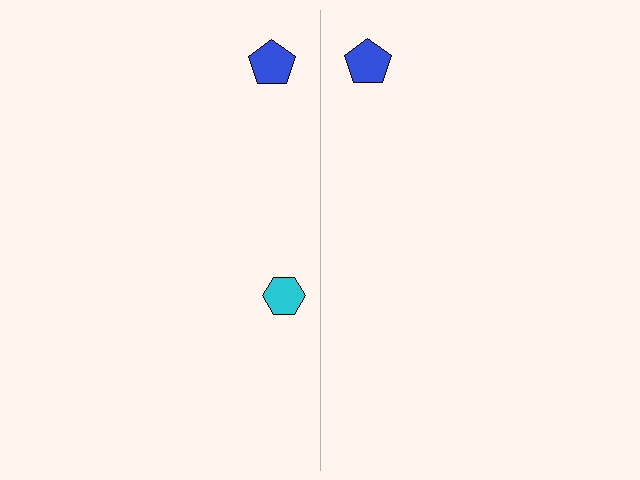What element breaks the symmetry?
A cyan hexagon is missing from the right side.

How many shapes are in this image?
There are 3 shapes in this image.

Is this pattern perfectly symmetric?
No, the pattern is not perfectly symmetric. A cyan hexagon is missing from the right side.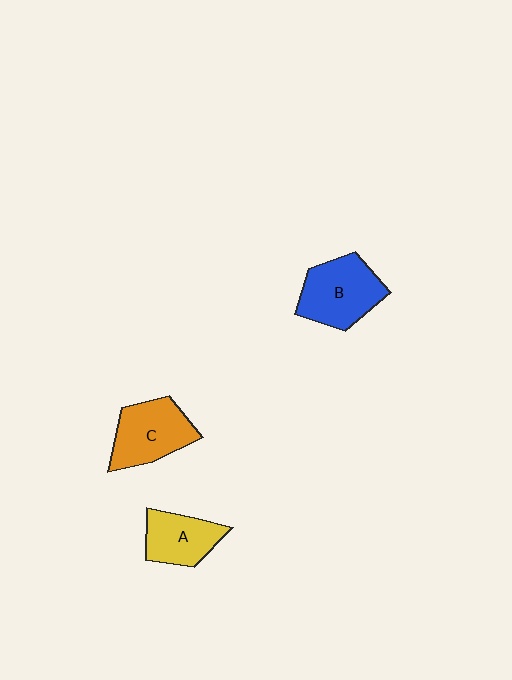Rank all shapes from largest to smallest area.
From largest to smallest: B (blue), C (orange), A (yellow).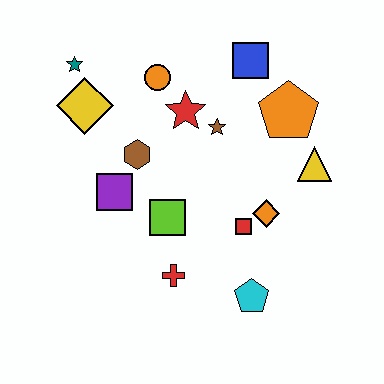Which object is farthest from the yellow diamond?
The cyan pentagon is farthest from the yellow diamond.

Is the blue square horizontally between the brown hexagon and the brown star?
No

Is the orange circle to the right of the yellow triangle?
No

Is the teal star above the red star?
Yes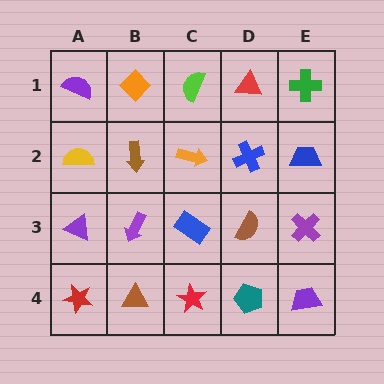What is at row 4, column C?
A red star.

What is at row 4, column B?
A brown triangle.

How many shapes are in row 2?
5 shapes.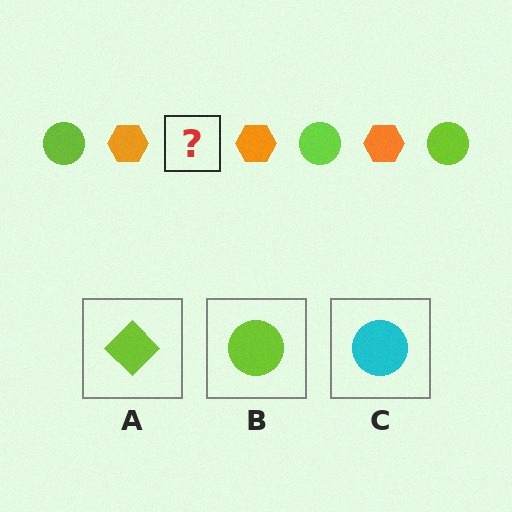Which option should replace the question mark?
Option B.